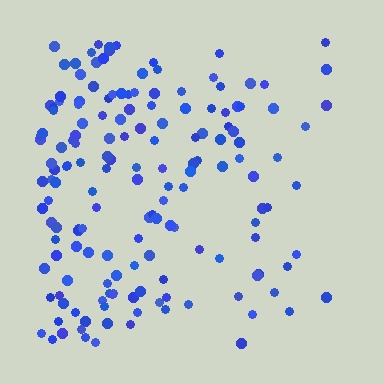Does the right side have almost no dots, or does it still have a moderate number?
Still a moderate number, just noticeably fewer than the left.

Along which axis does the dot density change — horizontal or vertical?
Horizontal.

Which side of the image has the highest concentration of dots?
The left.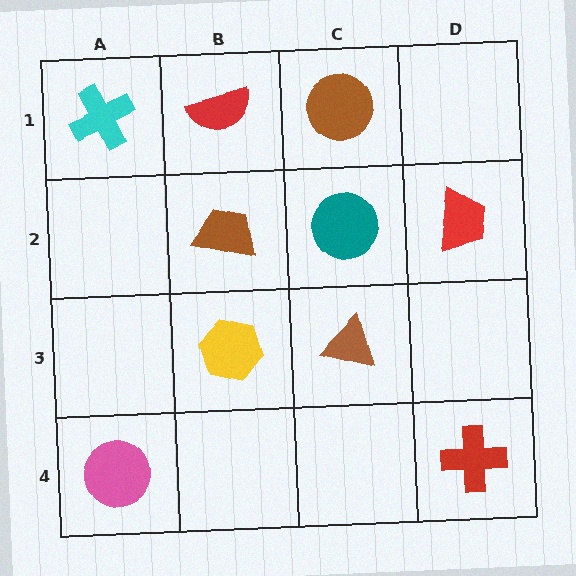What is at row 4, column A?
A pink circle.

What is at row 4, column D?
A red cross.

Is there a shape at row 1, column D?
No, that cell is empty.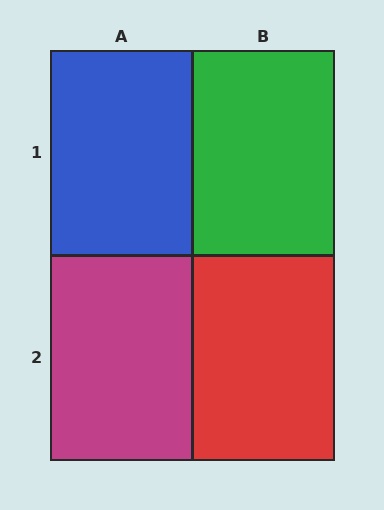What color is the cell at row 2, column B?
Red.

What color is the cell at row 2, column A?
Magenta.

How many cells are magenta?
1 cell is magenta.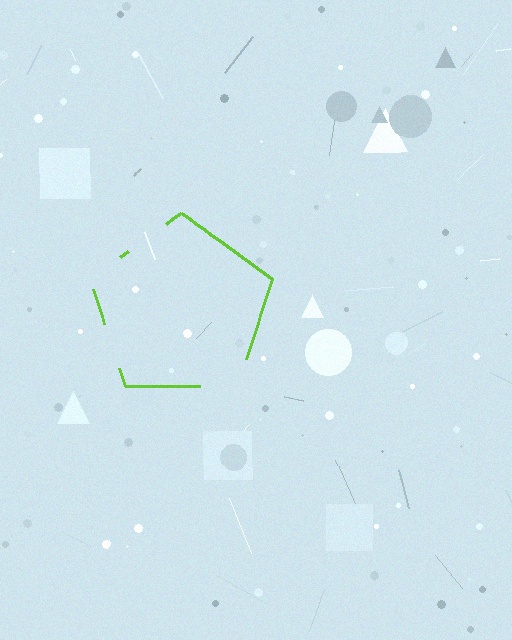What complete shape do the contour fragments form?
The contour fragments form a pentagon.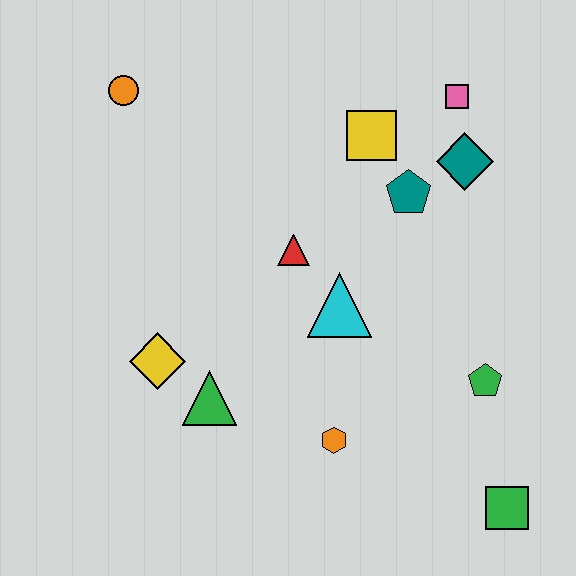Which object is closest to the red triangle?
The cyan triangle is closest to the red triangle.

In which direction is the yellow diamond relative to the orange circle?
The yellow diamond is below the orange circle.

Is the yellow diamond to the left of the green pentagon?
Yes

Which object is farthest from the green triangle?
The pink square is farthest from the green triangle.